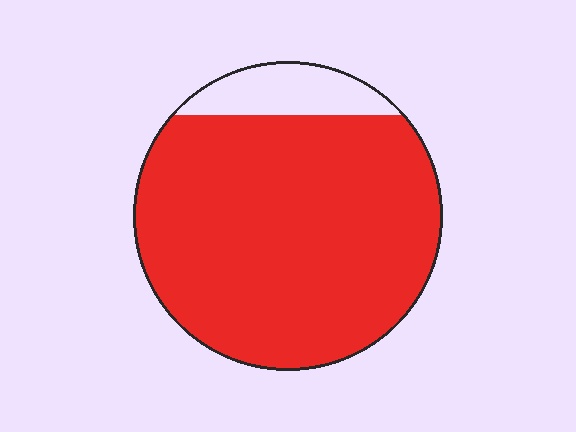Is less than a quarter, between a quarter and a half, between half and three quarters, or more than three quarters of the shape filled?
More than three quarters.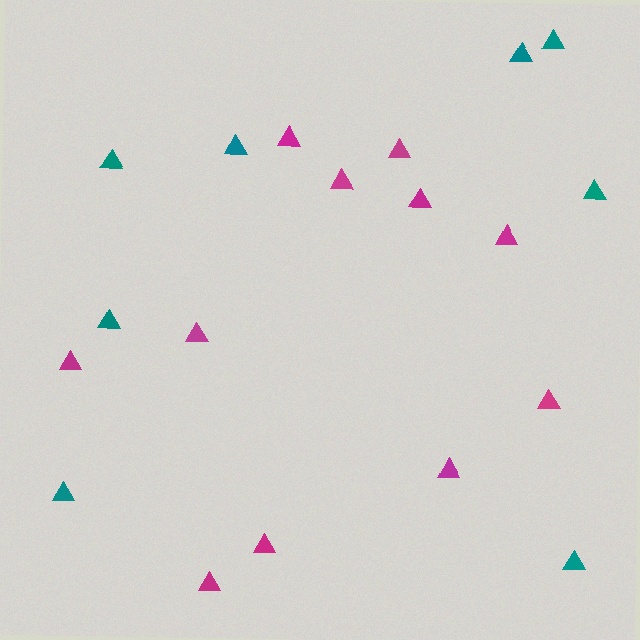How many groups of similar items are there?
There are 2 groups: one group of teal triangles (8) and one group of magenta triangles (11).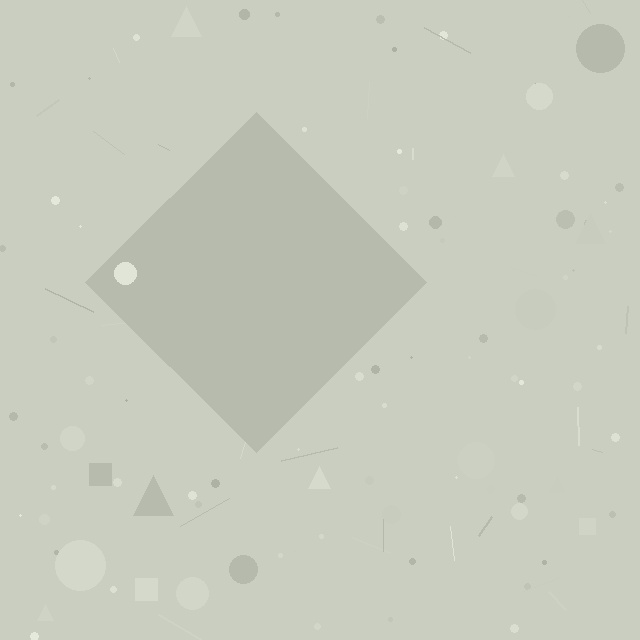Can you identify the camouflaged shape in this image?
The camouflaged shape is a diamond.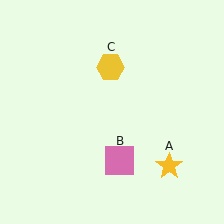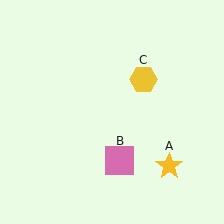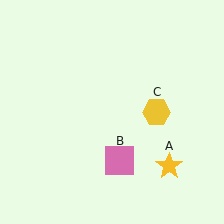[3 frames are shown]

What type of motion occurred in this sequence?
The yellow hexagon (object C) rotated clockwise around the center of the scene.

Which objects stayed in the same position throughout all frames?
Yellow star (object A) and pink square (object B) remained stationary.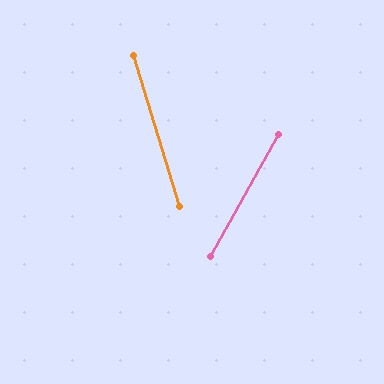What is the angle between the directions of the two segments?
Approximately 46 degrees.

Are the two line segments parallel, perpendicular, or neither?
Neither parallel nor perpendicular — they differ by about 46°.